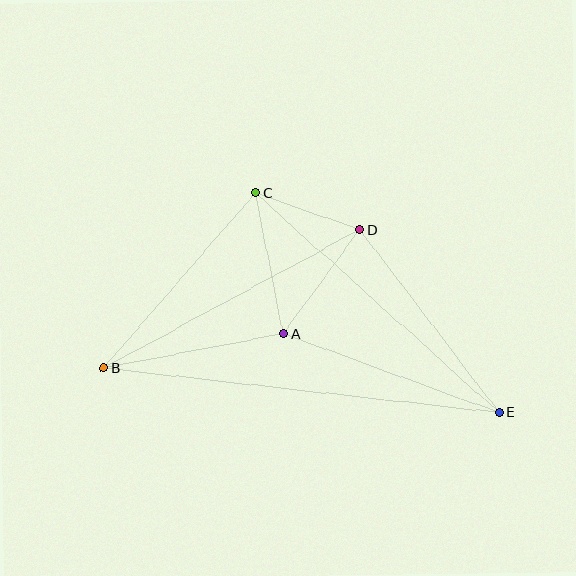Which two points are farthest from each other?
Points B and E are farthest from each other.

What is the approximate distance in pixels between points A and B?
The distance between A and B is approximately 183 pixels.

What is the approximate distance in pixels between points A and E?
The distance between A and E is approximately 230 pixels.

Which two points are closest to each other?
Points C and D are closest to each other.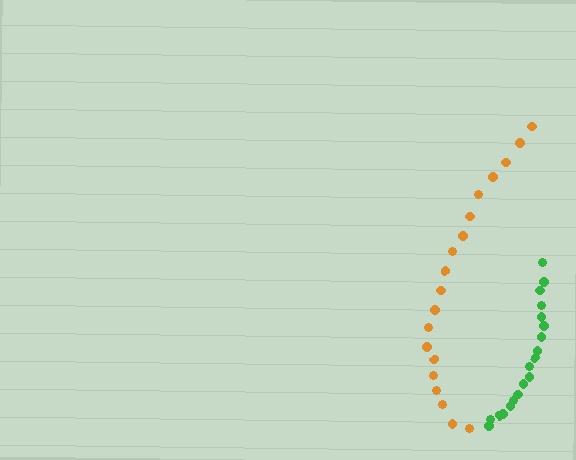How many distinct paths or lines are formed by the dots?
There are 2 distinct paths.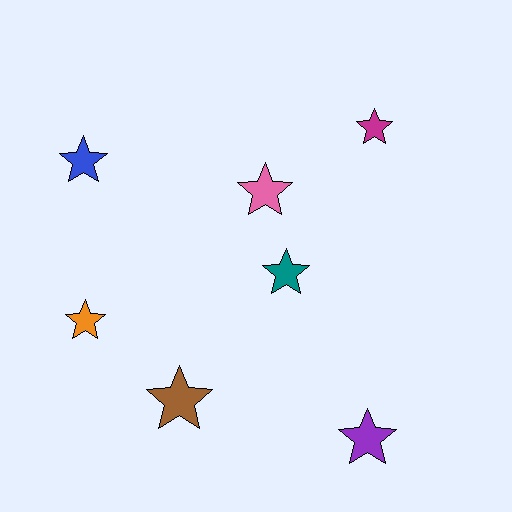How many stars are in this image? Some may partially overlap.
There are 7 stars.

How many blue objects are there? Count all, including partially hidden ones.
There is 1 blue object.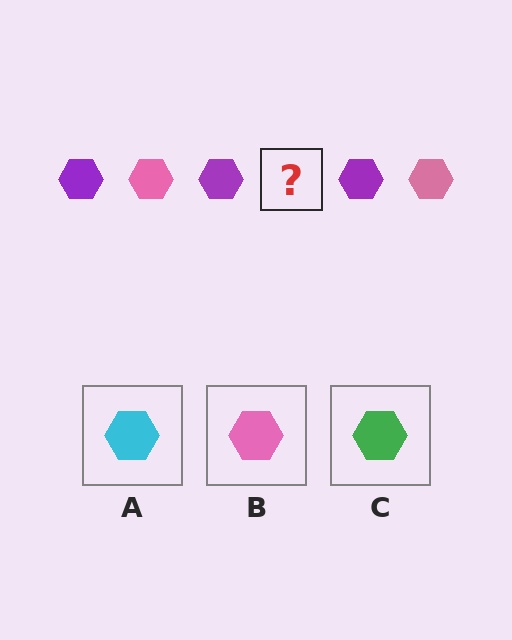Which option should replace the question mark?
Option B.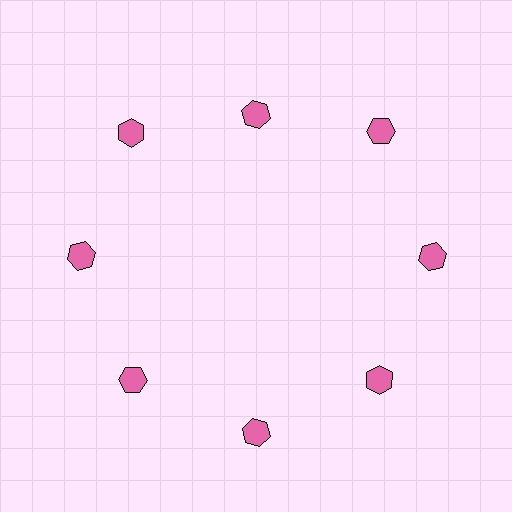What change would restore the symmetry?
The symmetry would be restored by moving it outward, back onto the ring so that all 8 hexagons sit at equal angles and equal distance from the center.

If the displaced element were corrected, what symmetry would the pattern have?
It would have 8-fold rotational symmetry — the pattern would map onto itself every 45 degrees.